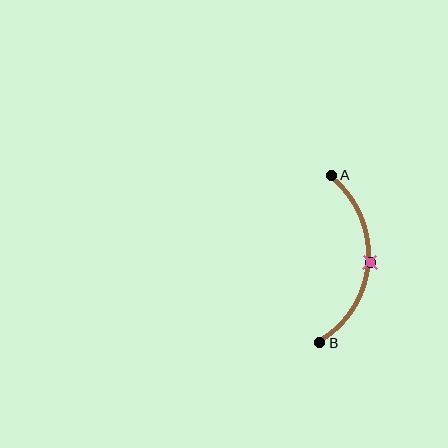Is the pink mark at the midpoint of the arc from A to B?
Yes. The pink mark lies on the arc at equal arc-length from both A and B — it is the arc midpoint.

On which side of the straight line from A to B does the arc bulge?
The arc bulges to the right of the straight line connecting A and B.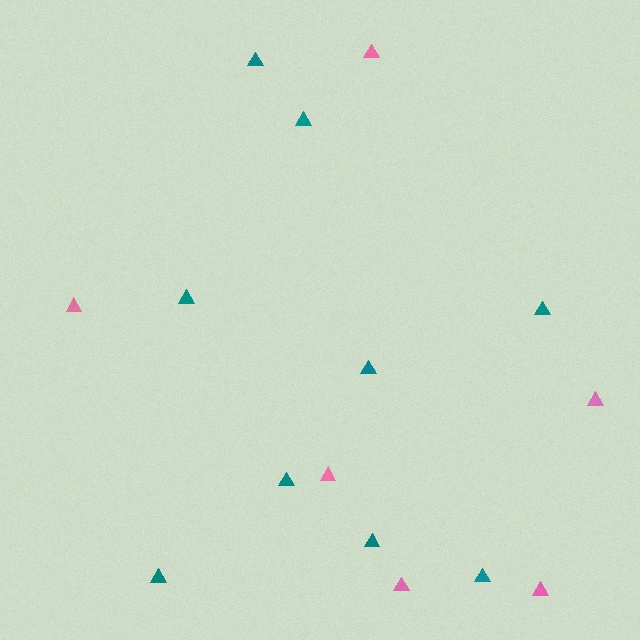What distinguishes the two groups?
There are 2 groups: one group of pink triangles (6) and one group of teal triangles (9).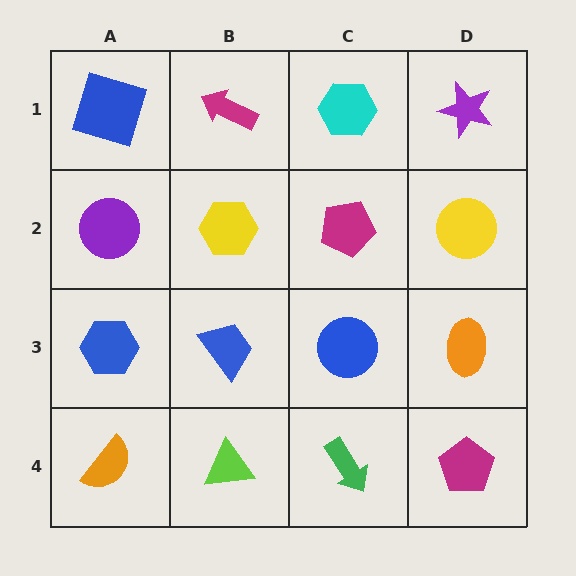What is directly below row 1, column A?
A purple circle.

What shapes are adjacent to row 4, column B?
A blue trapezoid (row 3, column B), an orange semicircle (row 4, column A), a green arrow (row 4, column C).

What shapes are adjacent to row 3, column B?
A yellow hexagon (row 2, column B), a lime triangle (row 4, column B), a blue hexagon (row 3, column A), a blue circle (row 3, column C).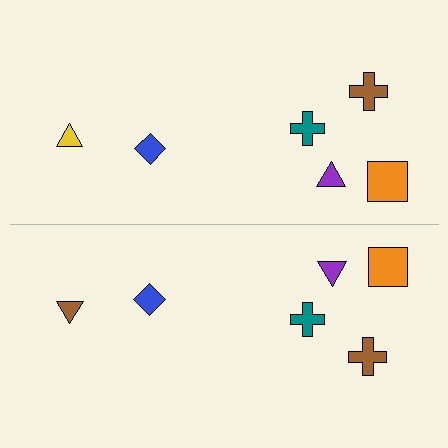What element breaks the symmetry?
The brown triangle on the bottom side breaks the symmetry — its mirror counterpart is yellow.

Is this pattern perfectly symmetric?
No, the pattern is not perfectly symmetric. The brown triangle on the bottom side breaks the symmetry — its mirror counterpart is yellow.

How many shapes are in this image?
There are 12 shapes in this image.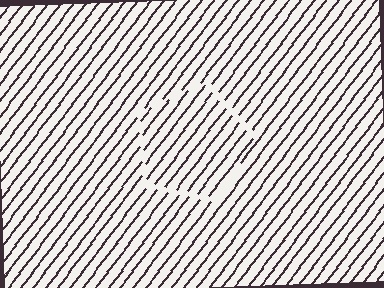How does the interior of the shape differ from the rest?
The interior of the shape contains the same grating, shifted by half a period — the contour is defined by the phase discontinuity where line-ends from the inner and outer gratings abut.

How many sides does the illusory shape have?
5 sides — the line-ends trace a pentagon.